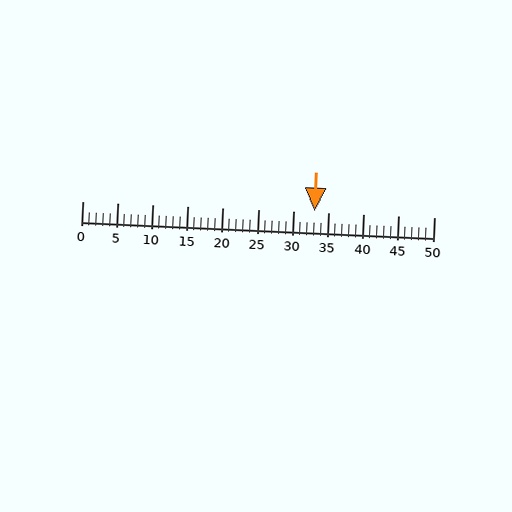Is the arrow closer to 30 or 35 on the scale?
The arrow is closer to 35.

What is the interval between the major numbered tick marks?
The major tick marks are spaced 5 units apart.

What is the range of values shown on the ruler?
The ruler shows values from 0 to 50.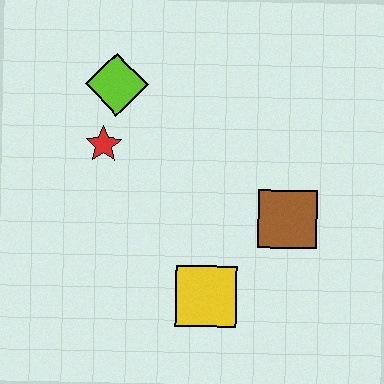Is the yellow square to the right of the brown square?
No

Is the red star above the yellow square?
Yes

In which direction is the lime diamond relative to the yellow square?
The lime diamond is above the yellow square.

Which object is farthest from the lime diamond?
The yellow square is farthest from the lime diamond.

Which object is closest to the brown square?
The yellow square is closest to the brown square.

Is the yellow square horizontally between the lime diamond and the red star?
No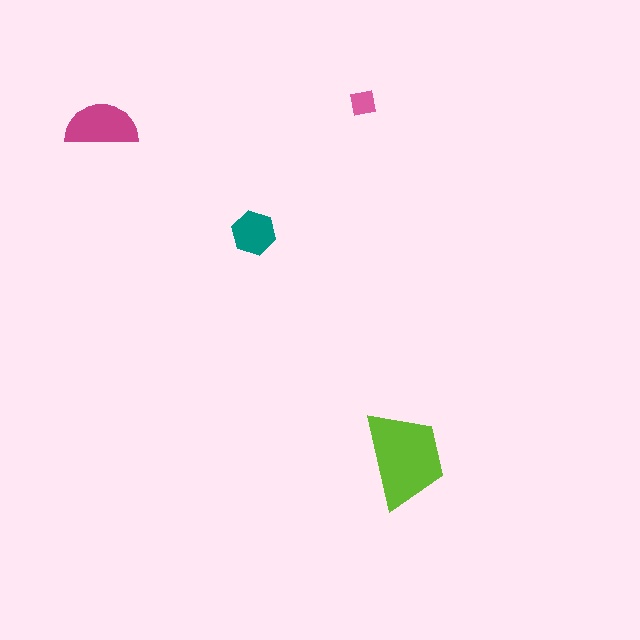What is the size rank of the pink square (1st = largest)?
4th.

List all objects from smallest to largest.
The pink square, the teal hexagon, the magenta semicircle, the lime trapezoid.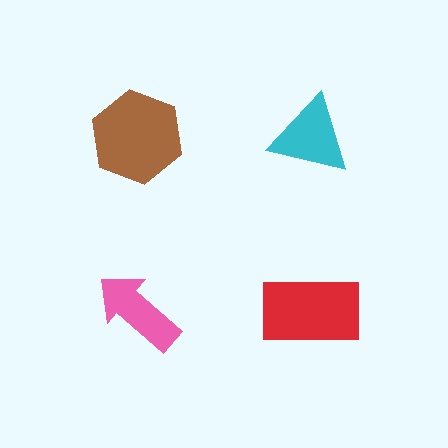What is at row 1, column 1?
A brown hexagon.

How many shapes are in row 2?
2 shapes.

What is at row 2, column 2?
A red rectangle.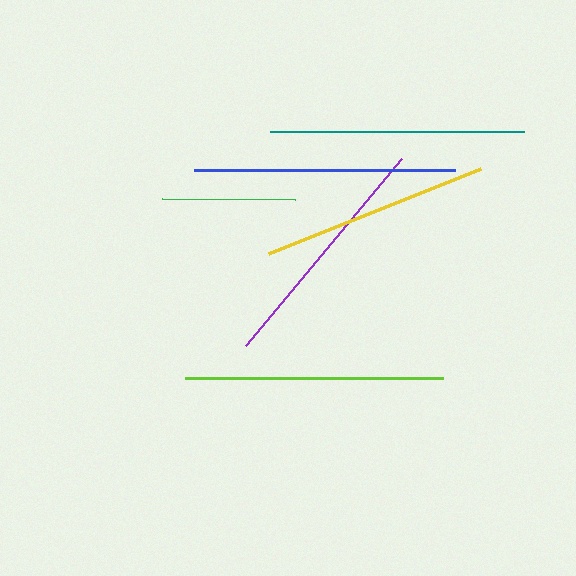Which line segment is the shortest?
The green line is the shortest at approximately 133 pixels.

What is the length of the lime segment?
The lime segment is approximately 257 pixels long.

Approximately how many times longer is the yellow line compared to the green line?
The yellow line is approximately 1.7 times the length of the green line.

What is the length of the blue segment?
The blue segment is approximately 261 pixels long.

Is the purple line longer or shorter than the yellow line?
The purple line is longer than the yellow line.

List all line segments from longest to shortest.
From longest to shortest: blue, lime, teal, purple, yellow, green.